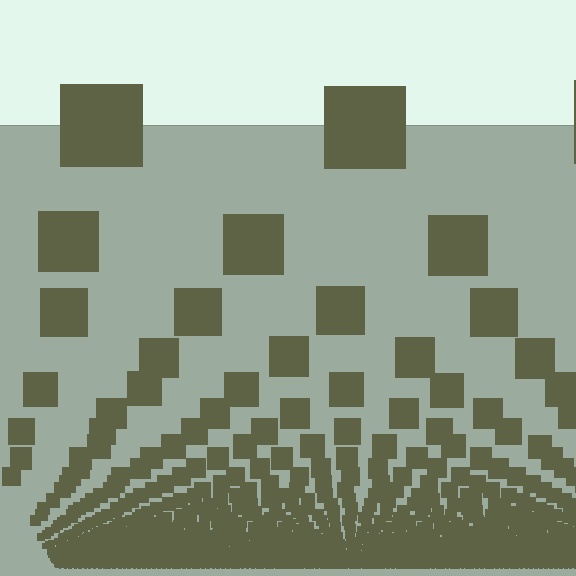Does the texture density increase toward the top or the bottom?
Density increases toward the bottom.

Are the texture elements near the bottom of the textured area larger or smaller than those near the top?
Smaller. The gradient is inverted — elements near the bottom are smaller and denser.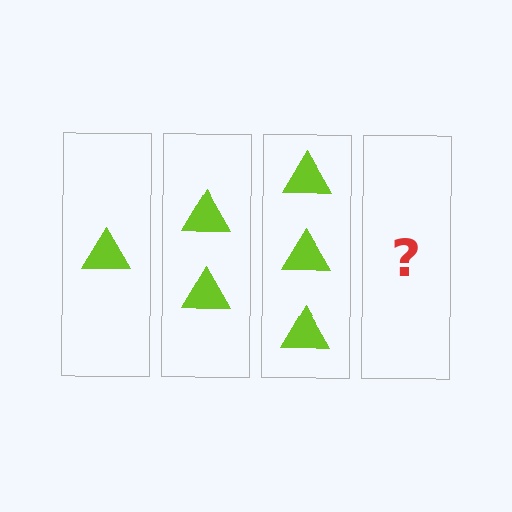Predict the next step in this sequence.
The next step is 4 triangles.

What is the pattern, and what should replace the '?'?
The pattern is that each step adds one more triangle. The '?' should be 4 triangles.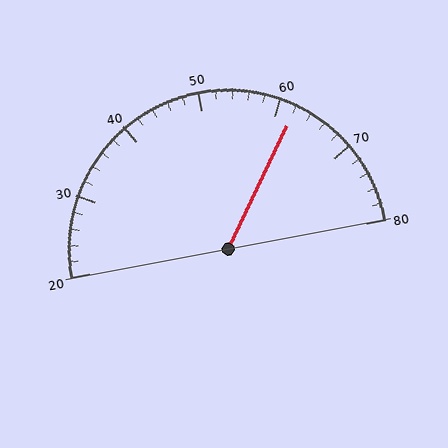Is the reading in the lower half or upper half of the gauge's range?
The reading is in the upper half of the range (20 to 80).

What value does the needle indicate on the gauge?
The needle indicates approximately 62.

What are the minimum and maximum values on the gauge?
The gauge ranges from 20 to 80.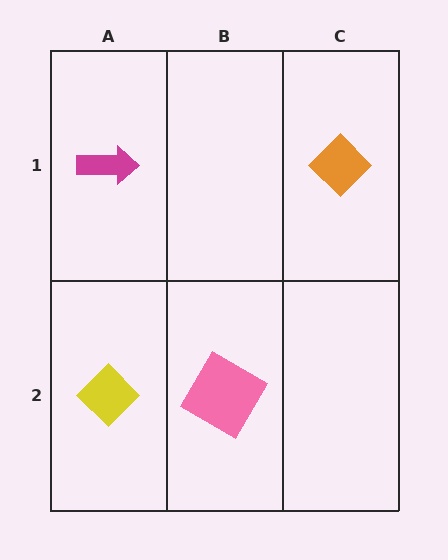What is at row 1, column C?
An orange diamond.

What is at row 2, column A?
A yellow diamond.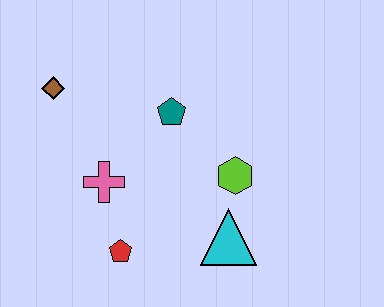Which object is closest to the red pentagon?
The pink cross is closest to the red pentagon.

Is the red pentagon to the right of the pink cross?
Yes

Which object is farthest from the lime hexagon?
The brown diamond is farthest from the lime hexagon.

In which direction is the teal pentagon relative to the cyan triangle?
The teal pentagon is above the cyan triangle.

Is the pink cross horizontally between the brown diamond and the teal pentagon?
Yes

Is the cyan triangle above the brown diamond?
No